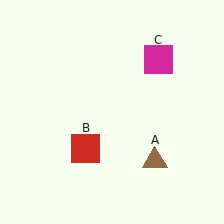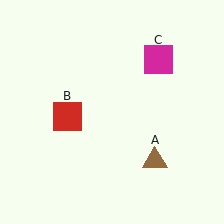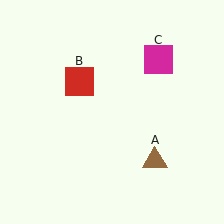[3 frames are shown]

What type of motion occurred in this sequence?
The red square (object B) rotated clockwise around the center of the scene.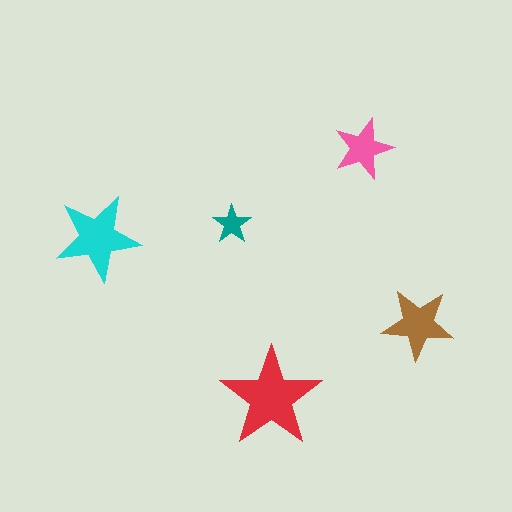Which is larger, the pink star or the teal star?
The pink one.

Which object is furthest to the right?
The brown star is rightmost.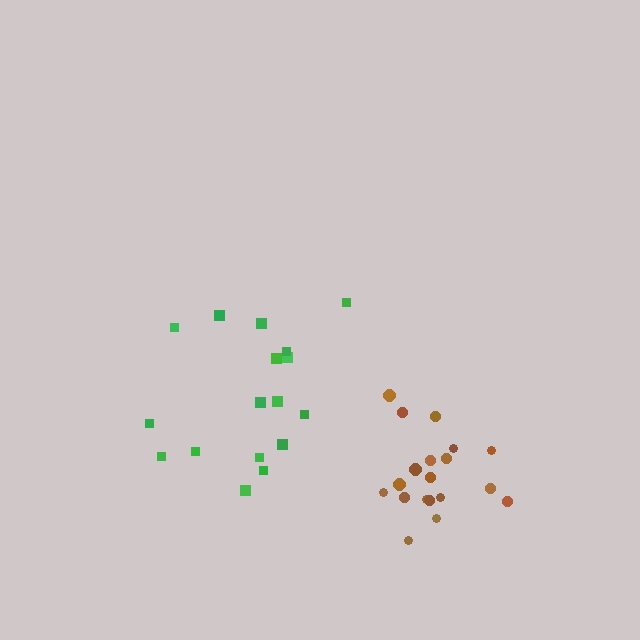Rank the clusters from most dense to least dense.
brown, green.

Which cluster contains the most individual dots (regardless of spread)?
Brown (19).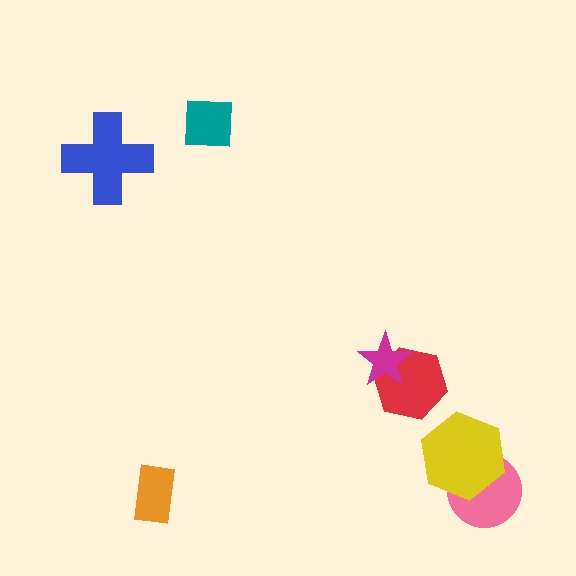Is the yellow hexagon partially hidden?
No, no other shape covers it.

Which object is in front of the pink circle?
The yellow hexagon is in front of the pink circle.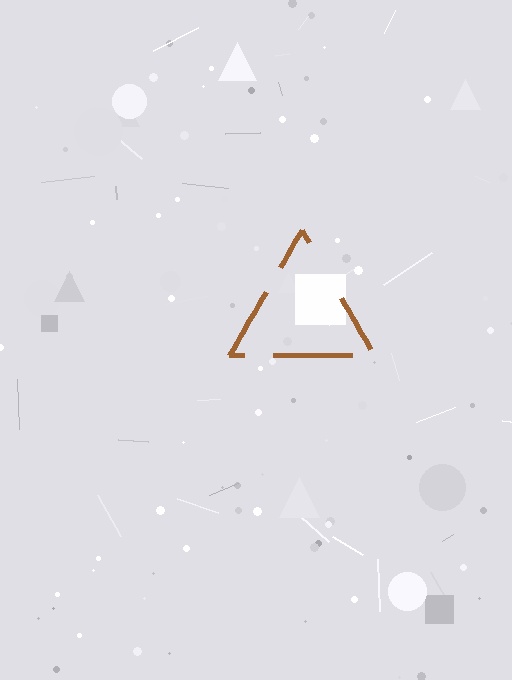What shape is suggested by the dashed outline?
The dashed outline suggests a triangle.